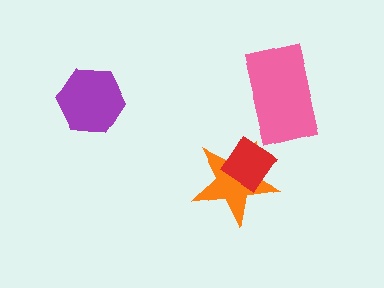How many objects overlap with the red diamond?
1 object overlaps with the red diamond.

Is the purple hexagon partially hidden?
No, no other shape covers it.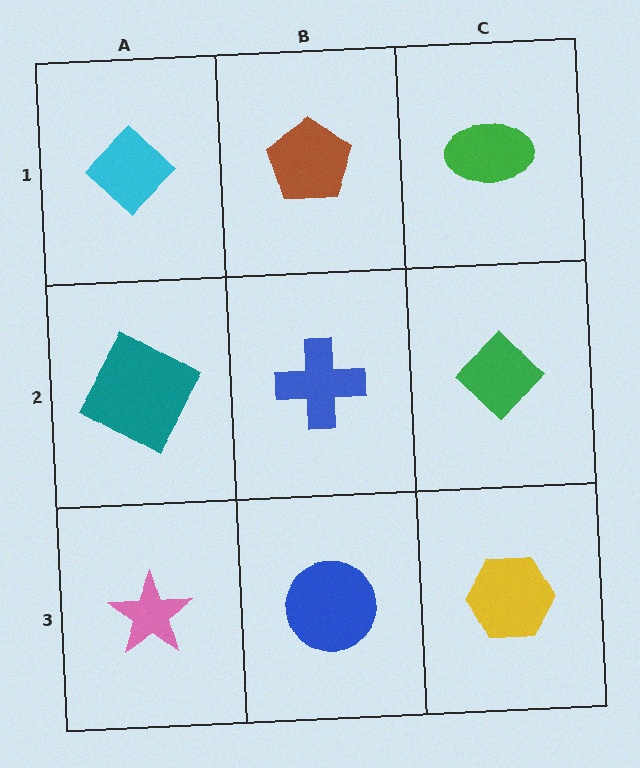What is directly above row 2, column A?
A cyan diamond.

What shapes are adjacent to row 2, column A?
A cyan diamond (row 1, column A), a pink star (row 3, column A), a blue cross (row 2, column B).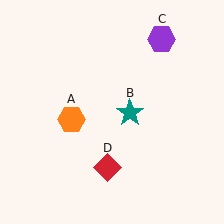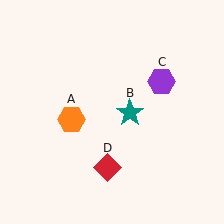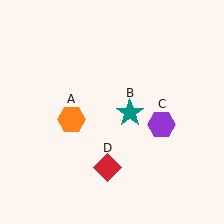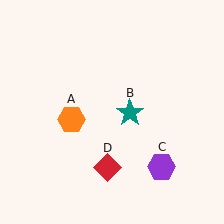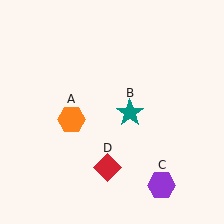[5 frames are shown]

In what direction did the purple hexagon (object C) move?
The purple hexagon (object C) moved down.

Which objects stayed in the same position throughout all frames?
Orange hexagon (object A) and teal star (object B) and red diamond (object D) remained stationary.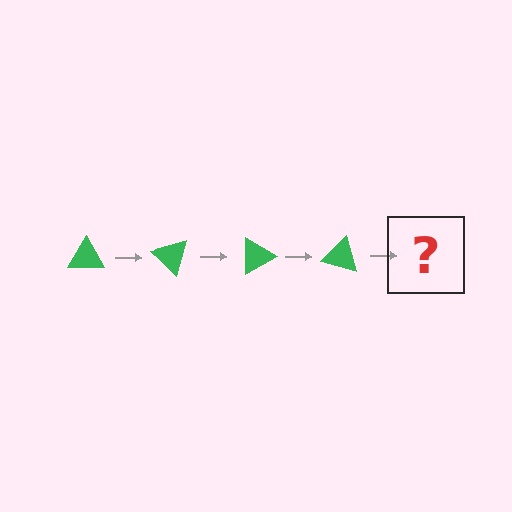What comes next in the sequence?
The next element should be a green triangle rotated 180 degrees.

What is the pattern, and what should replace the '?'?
The pattern is that the triangle rotates 45 degrees each step. The '?' should be a green triangle rotated 180 degrees.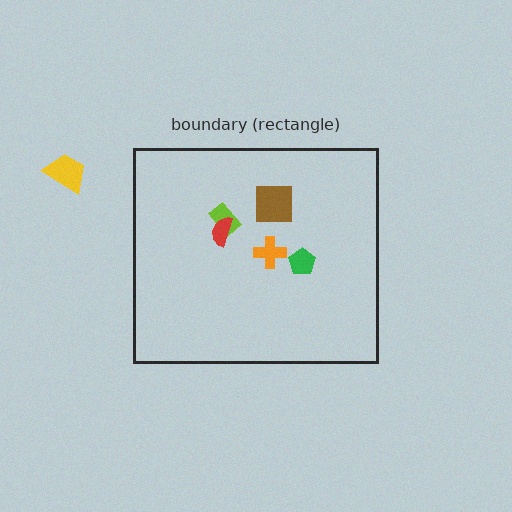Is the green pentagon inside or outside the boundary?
Inside.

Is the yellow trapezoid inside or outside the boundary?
Outside.